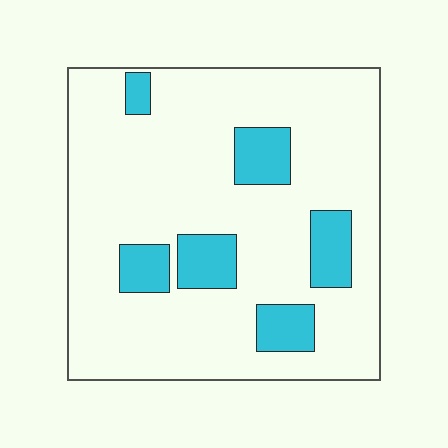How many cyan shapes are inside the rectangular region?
6.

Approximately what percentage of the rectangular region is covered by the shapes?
Approximately 15%.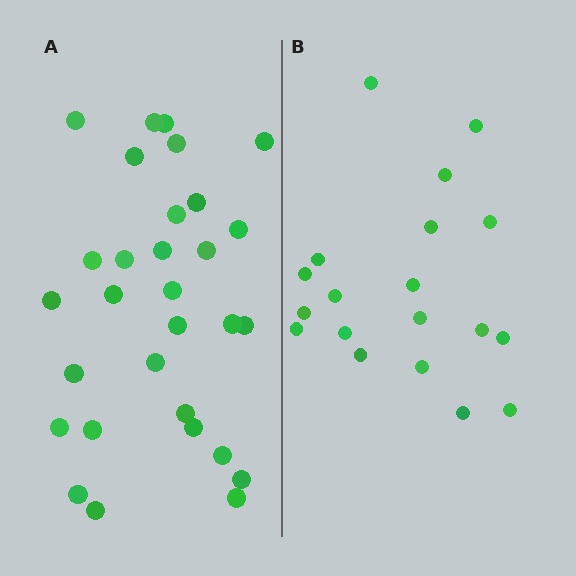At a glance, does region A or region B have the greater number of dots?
Region A (the left region) has more dots.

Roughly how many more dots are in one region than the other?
Region A has roughly 12 or so more dots than region B.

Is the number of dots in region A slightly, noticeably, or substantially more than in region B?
Region A has substantially more. The ratio is roughly 1.6 to 1.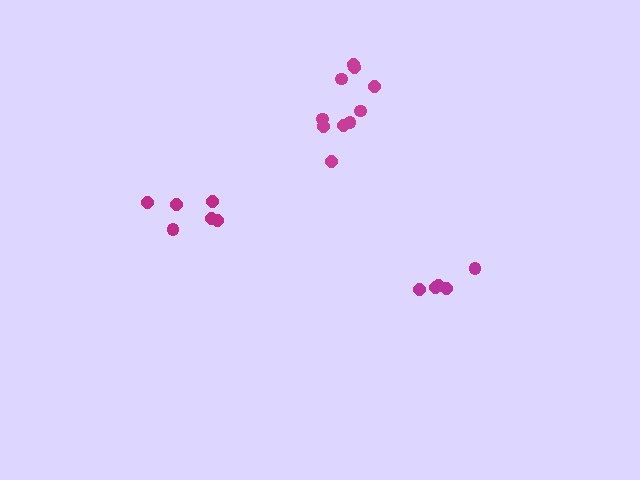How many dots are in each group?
Group 1: 6 dots, Group 2: 5 dots, Group 3: 10 dots (21 total).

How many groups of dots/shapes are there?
There are 3 groups.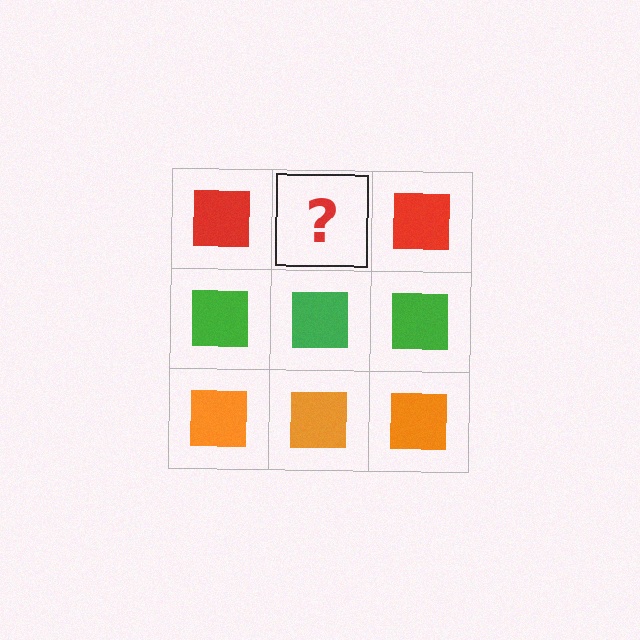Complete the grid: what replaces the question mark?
The question mark should be replaced with a red square.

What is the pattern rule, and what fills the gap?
The rule is that each row has a consistent color. The gap should be filled with a red square.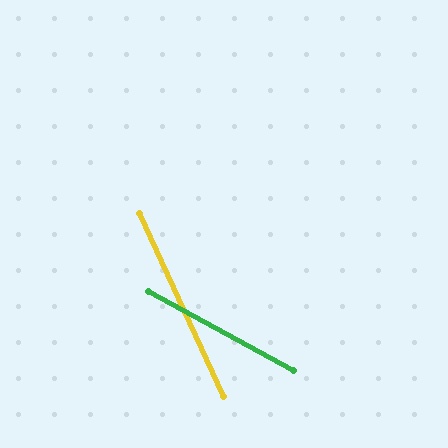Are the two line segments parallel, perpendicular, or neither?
Neither parallel nor perpendicular — they differ by about 37°.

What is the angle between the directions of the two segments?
Approximately 37 degrees.